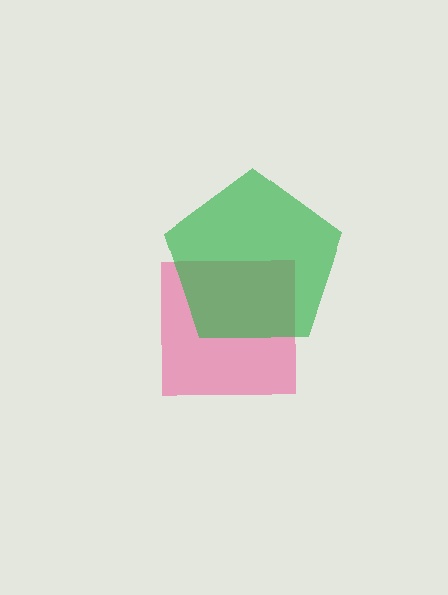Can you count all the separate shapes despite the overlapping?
Yes, there are 2 separate shapes.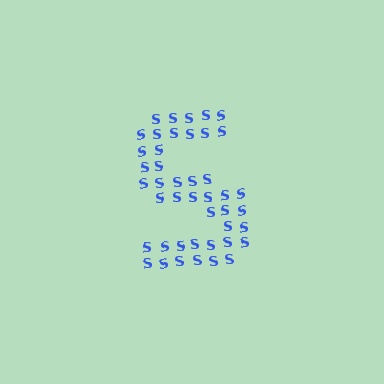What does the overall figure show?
The overall figure shows the letter S.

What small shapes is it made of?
It is made of small letter S's.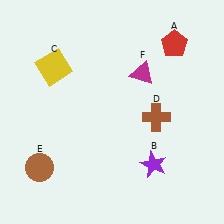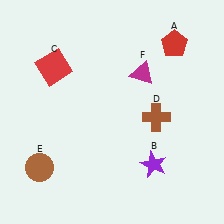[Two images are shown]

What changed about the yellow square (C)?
In Image 1, C is yellow. In Image 2, it changed to red.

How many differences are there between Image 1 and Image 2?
There is 1 difference between the two images.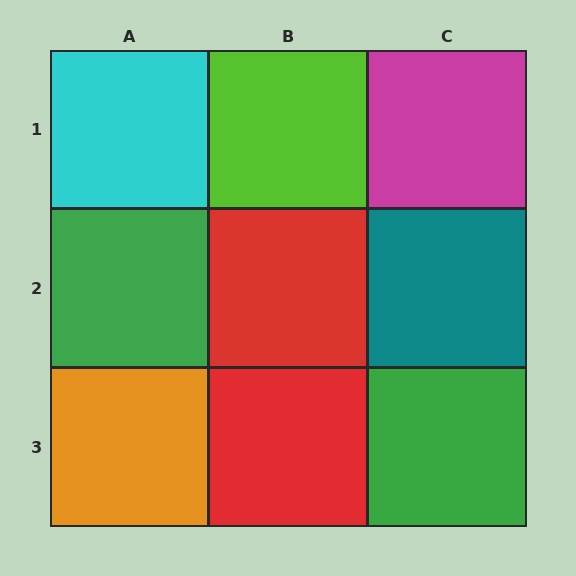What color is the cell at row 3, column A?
Orange.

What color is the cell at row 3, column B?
Red.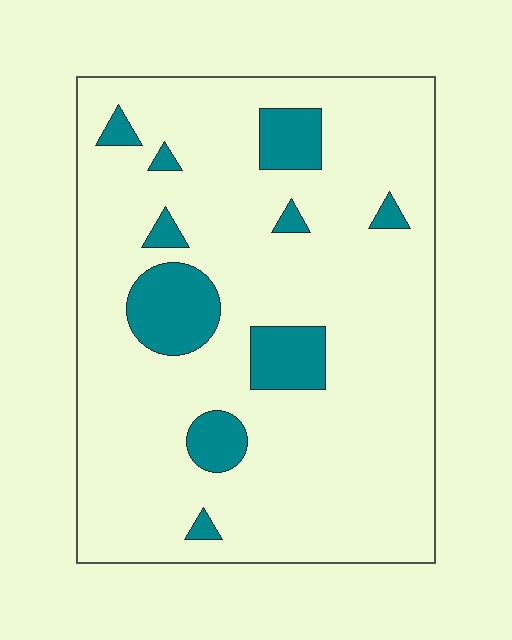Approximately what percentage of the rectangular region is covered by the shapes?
Approximately 15%.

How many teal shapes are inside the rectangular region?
10.